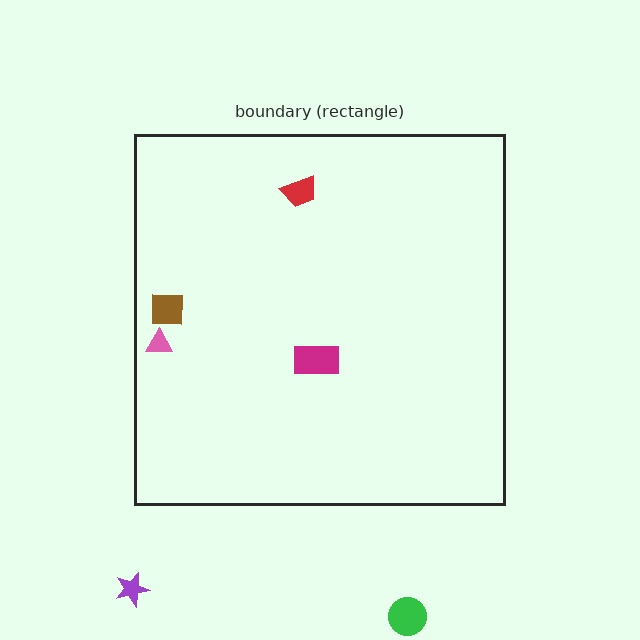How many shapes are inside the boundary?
4 inside, 2 outside.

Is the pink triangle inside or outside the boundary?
Inside.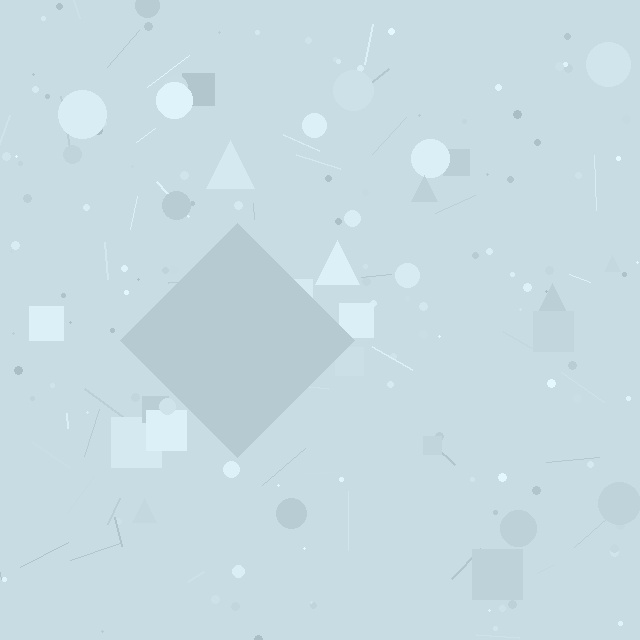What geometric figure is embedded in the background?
A diamond is embedded in the background.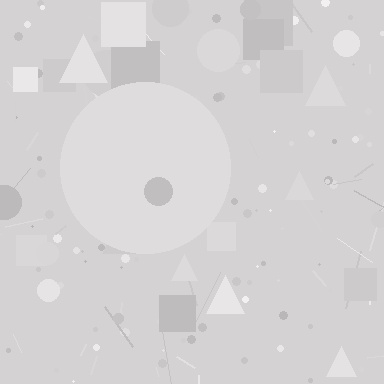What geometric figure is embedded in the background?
A circle is embedded in the background.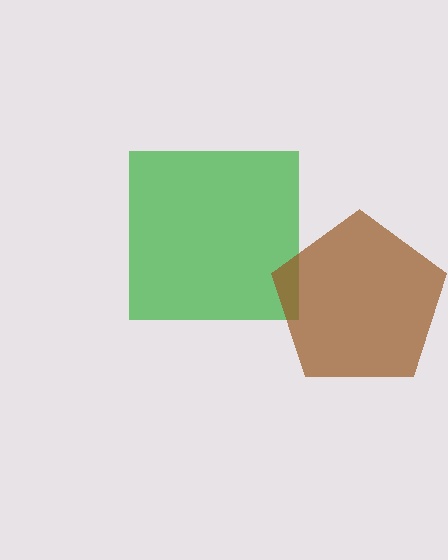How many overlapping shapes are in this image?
There are 2 overlapping shapes in the image.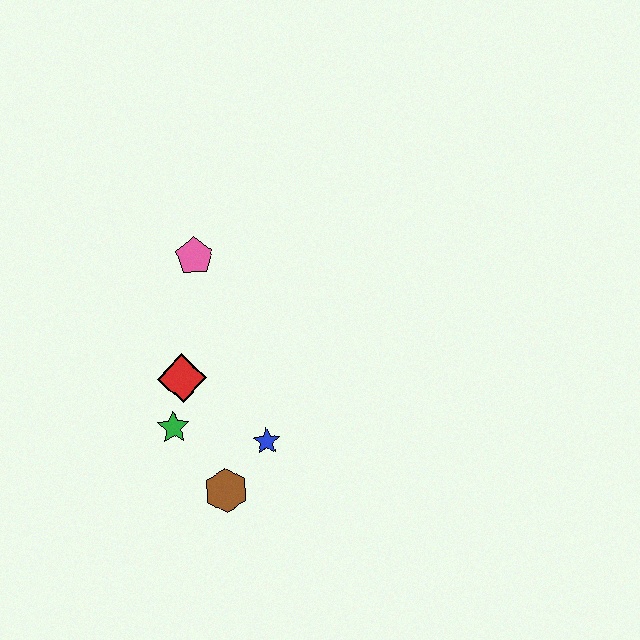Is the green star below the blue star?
No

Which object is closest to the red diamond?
The green star is closest to the red diamond.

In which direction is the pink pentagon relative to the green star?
The pink pentagon is above the green star.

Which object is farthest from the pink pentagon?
The brown hexagon is farthest from the pink pentagon.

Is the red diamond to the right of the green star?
Yes